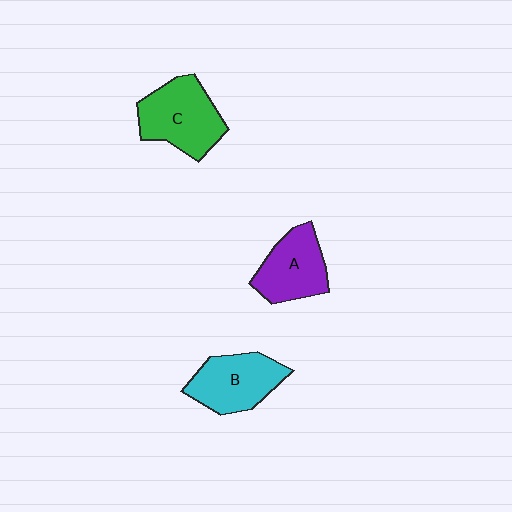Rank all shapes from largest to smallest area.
From largest to smallest: C (green), B (cyan), A (purple).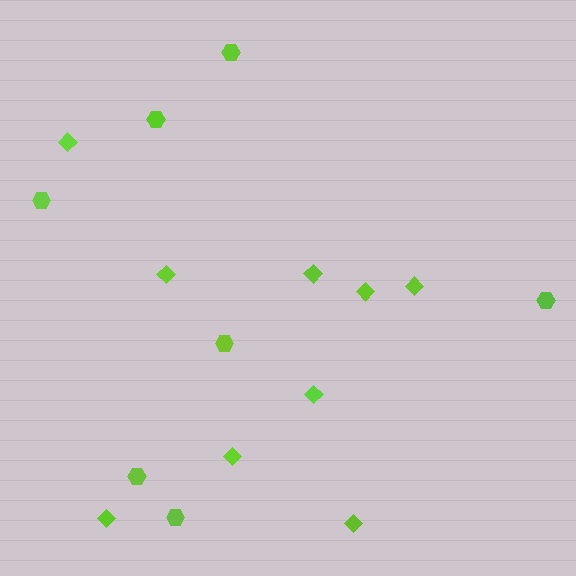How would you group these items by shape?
There are 2 groups: one group of hexagons (7) and one group of diamonds (9).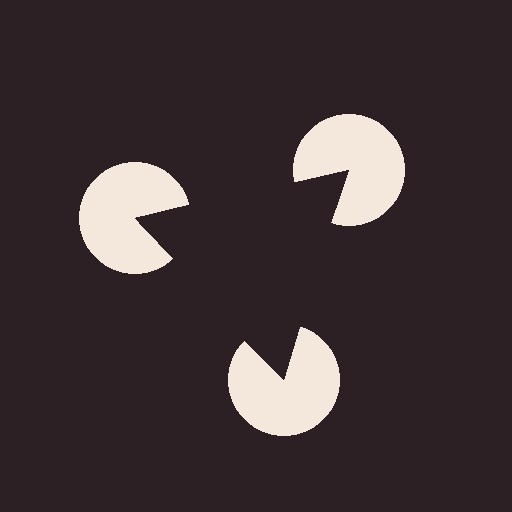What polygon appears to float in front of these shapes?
An illusory triangle — its edges are inferred from the aligned wedge cuts in the pac-man discs, not physically drawn.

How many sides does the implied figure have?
3 sides.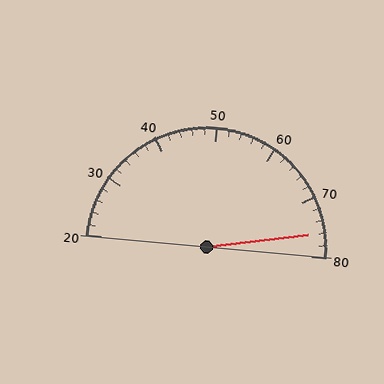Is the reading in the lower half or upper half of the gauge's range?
The reading is in the upper half of the range (20 to 80).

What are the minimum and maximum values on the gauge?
The gauge ranges from 20 to 80.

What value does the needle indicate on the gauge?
The needle indicates approximately 76.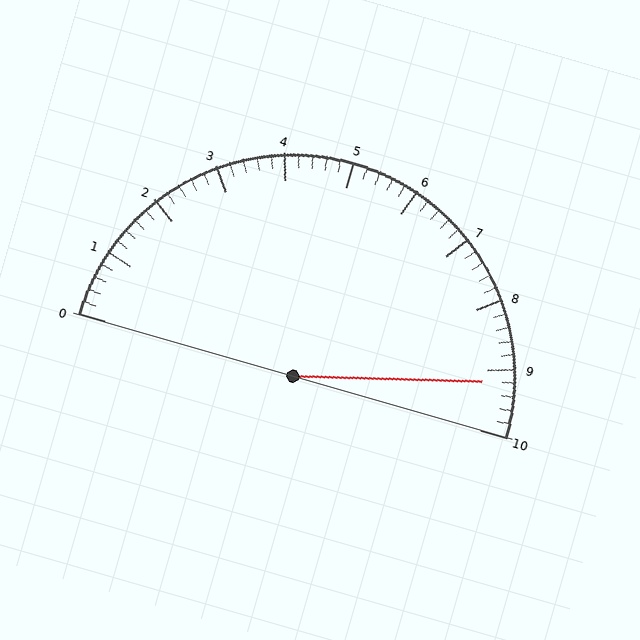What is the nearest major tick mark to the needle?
The nearest major tick mark is 9.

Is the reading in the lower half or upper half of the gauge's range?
The reading is in the upper half of the range (0 to 10).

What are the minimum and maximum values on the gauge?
The gauge ranges from 0 to 10.